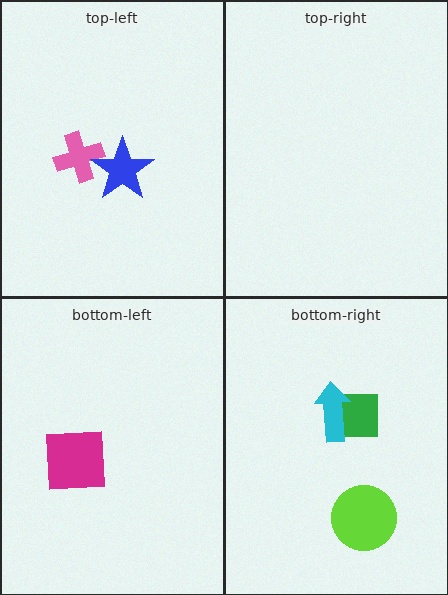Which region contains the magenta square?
The bottom-left region.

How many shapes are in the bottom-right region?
3.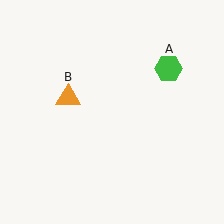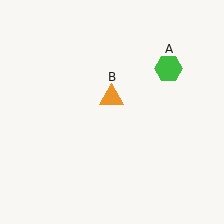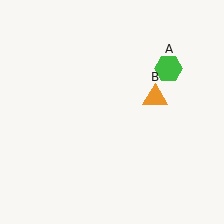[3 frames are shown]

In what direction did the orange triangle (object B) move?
The orange triangle (object B) moved right.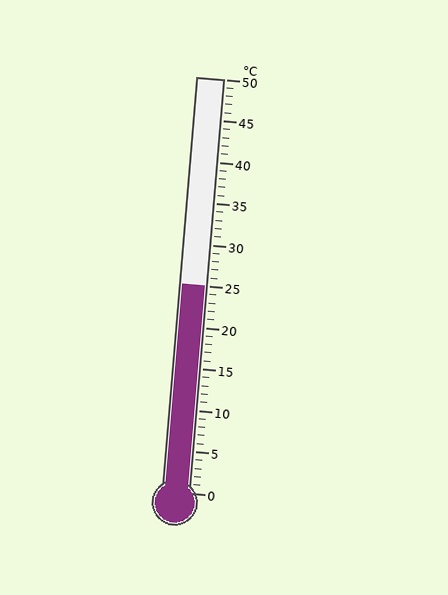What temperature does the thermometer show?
The thermometer shows approximately 25°C.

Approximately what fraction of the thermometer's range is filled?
The thermometer is filled to approximately 50% of its range.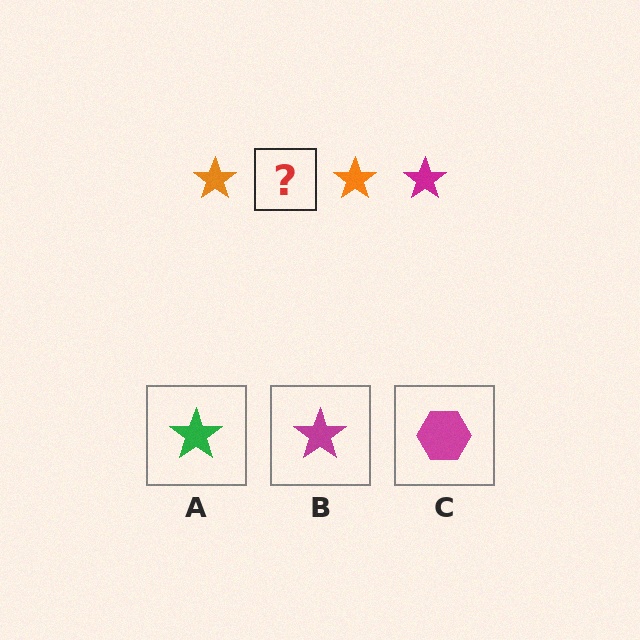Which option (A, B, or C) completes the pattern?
B.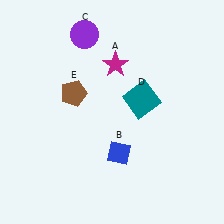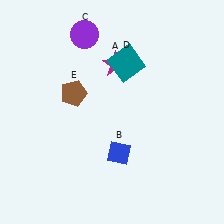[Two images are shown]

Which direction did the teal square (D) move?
The teal square (D) moved up.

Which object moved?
The teal square (D) moved up.